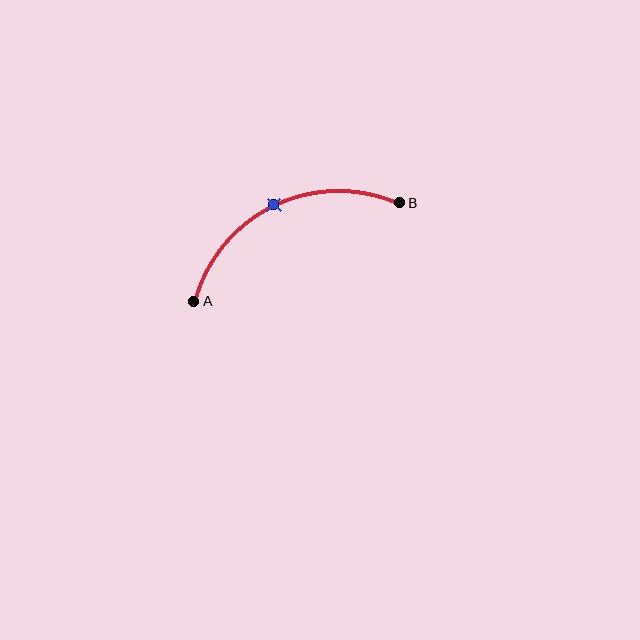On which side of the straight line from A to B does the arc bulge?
The arc bulges above the straight line connecting A and B.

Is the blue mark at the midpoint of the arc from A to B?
Yes. The blue mark lies on the arc at equal arc-length from both A and B — it is the arc midpoint.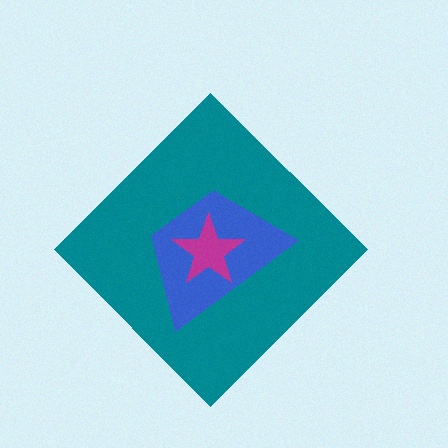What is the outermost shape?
The teal diamond.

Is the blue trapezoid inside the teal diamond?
Yes.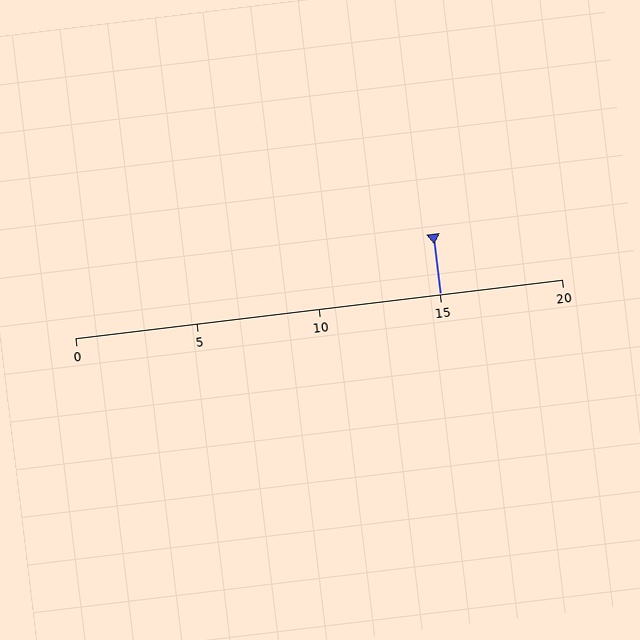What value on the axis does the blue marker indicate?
The marker indicates approximately 15.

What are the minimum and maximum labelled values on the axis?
The axis runs from 0 to 20.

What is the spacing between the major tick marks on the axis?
The major ticks are spaced 5 apart.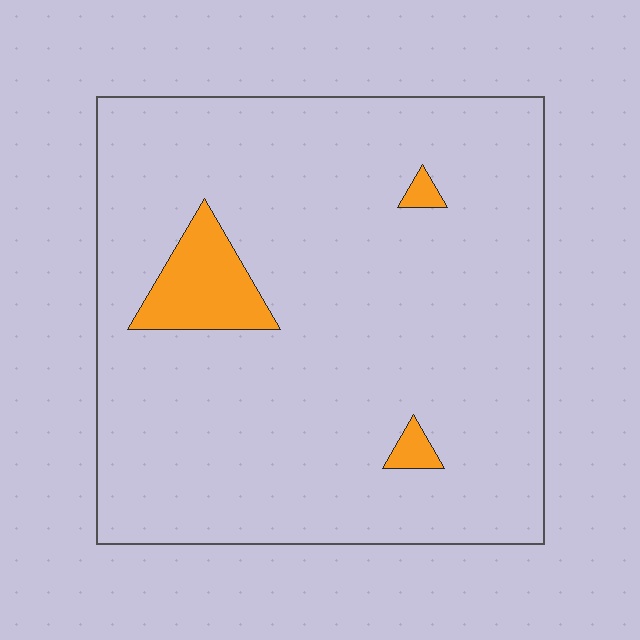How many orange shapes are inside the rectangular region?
3.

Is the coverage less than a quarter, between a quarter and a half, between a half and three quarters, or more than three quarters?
Less than a quarter.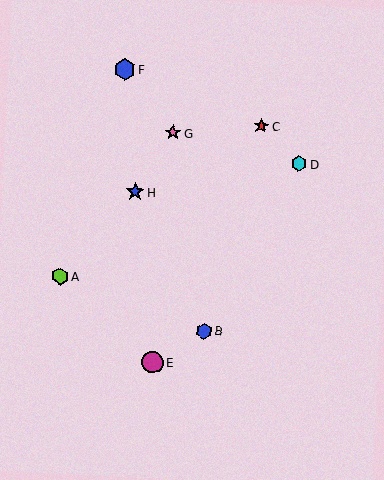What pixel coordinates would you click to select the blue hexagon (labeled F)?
Click at (125, 69) to select the blue hexagon F.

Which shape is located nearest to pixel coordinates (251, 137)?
The red star (labeled C) at (261, 126) is nearest to that location.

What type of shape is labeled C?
Shape C is a red star.